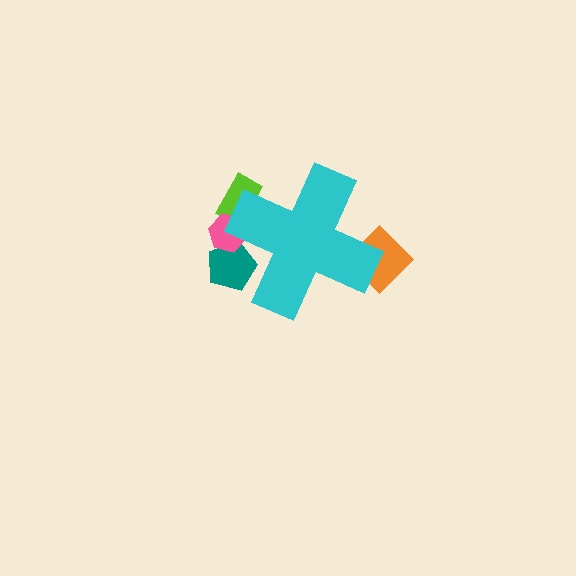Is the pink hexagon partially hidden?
Yes, the pink hexagon is partially hidden behind the cyan cross.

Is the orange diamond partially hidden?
Yes, the orange diamond is partially hidden behind the cyan cross.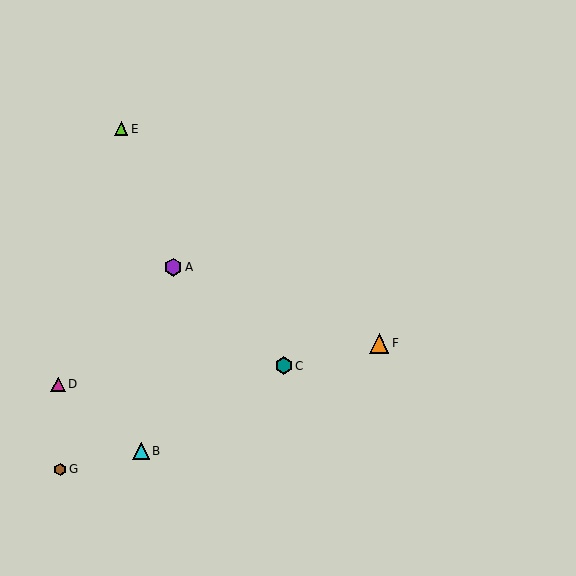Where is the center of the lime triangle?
The center of the lime triangle is at (121, 129).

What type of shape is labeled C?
Shape C is a teal hexagon.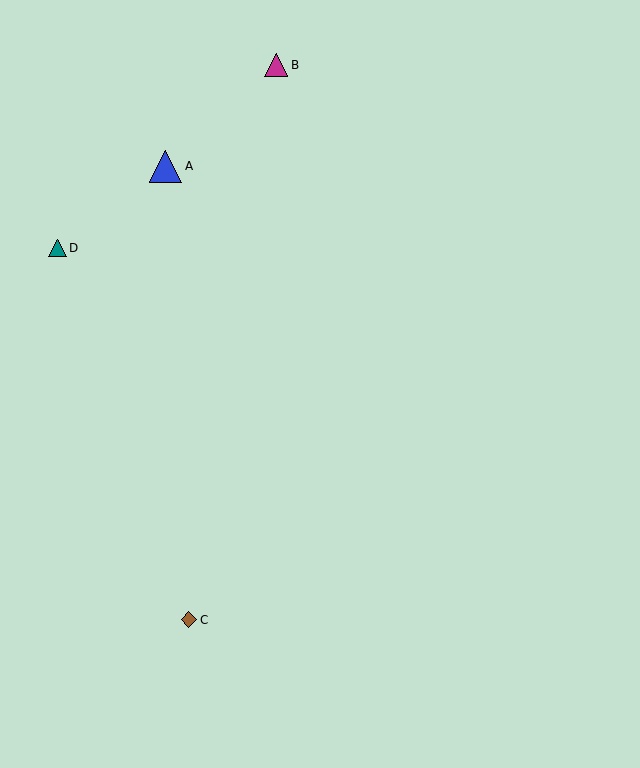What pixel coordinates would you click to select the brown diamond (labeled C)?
Click at (189, 620) to select the brown diamond C.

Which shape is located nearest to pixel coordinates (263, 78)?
The magenta triangle (labeled B) at (276, 65) is nearest to that location.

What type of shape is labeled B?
Shape B is a magenta triangle.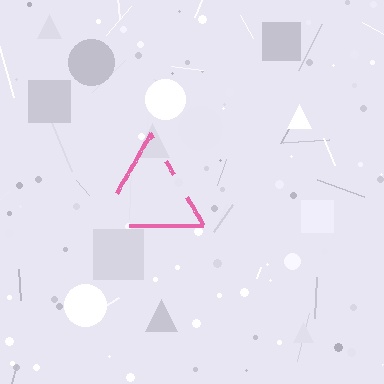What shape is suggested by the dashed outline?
The dashed outline suggests a triangle.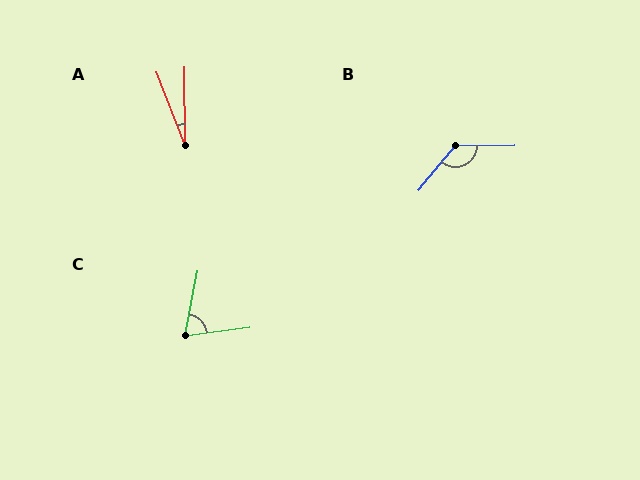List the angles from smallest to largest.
A (21°), C (72°), B (131°).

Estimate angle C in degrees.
Approximately 72 degrees.